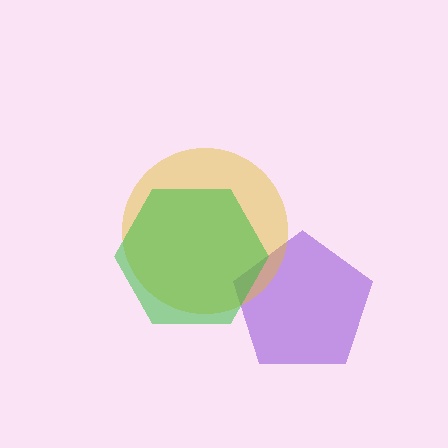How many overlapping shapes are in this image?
There are 3 overlapping shapes in the image.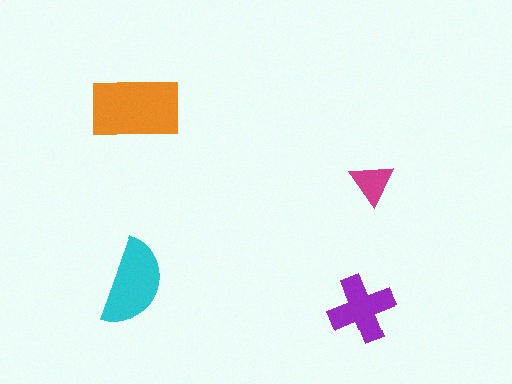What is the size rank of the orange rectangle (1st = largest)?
1st.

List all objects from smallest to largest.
The magenta triangle, the purple cross, the cyan semicircle, the orange rectangle.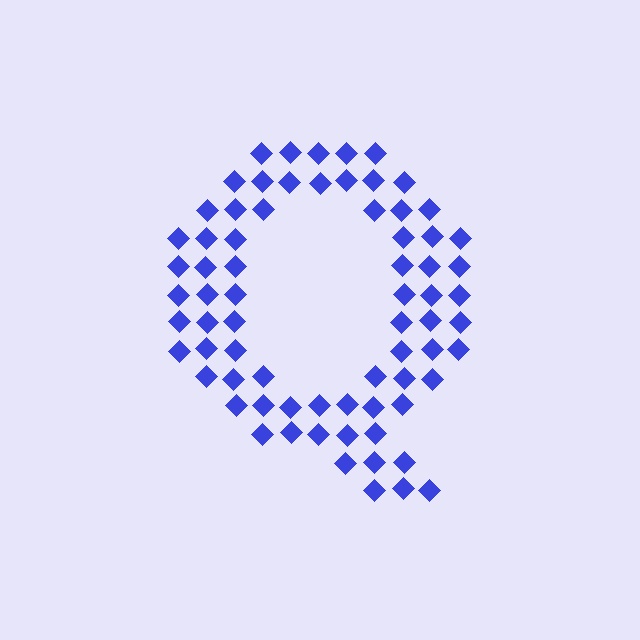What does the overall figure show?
The overall figure shows the letter Q.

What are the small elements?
The small elements are diamonds.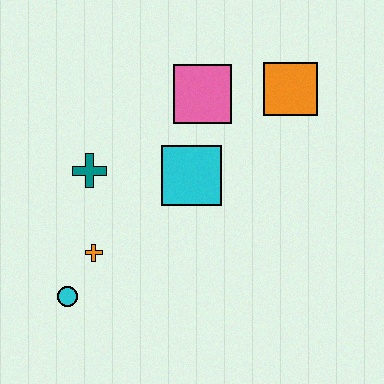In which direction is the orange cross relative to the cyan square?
The orange cross is to the left of the cyan square.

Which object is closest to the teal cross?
The orange cross is closest to the teal cross.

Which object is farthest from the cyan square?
The cyan circle is farthest from the cyan square.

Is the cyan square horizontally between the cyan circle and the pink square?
Yes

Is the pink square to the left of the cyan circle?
No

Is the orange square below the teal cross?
No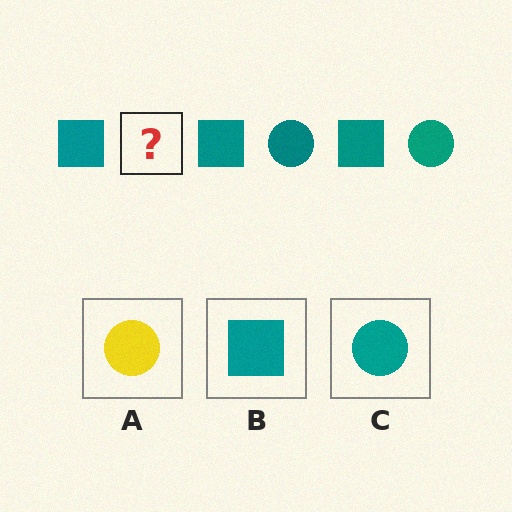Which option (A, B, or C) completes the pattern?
C.